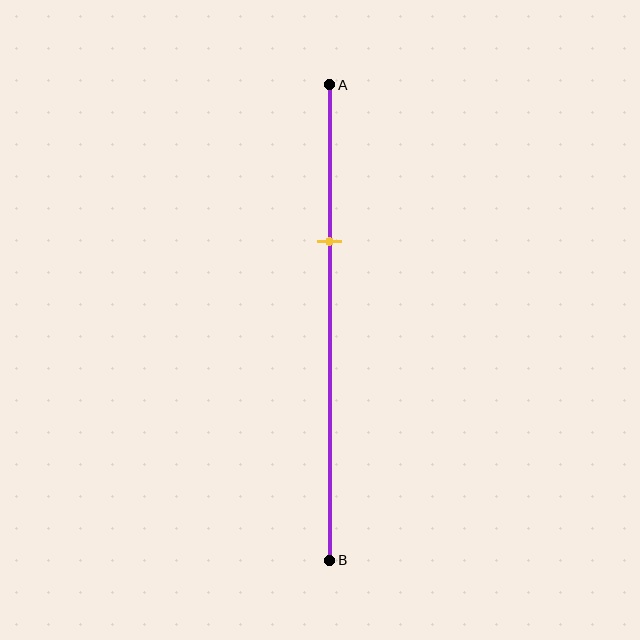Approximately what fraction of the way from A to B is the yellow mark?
The yellow mark is approximately 35% of the way from A to B.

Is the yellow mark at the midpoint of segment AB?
No, the mark is at about 35% from A, not at the 50% midpoint.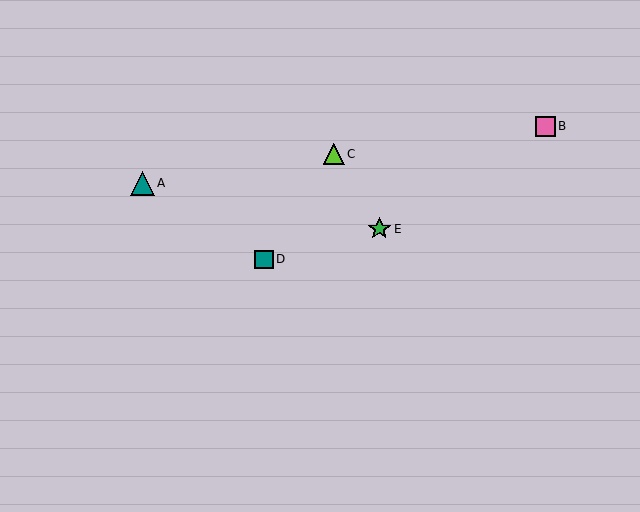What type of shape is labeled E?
Shape E is a green star.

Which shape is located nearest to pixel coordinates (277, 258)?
The teal square (labeled D) at (264, 259) is nearest to that location.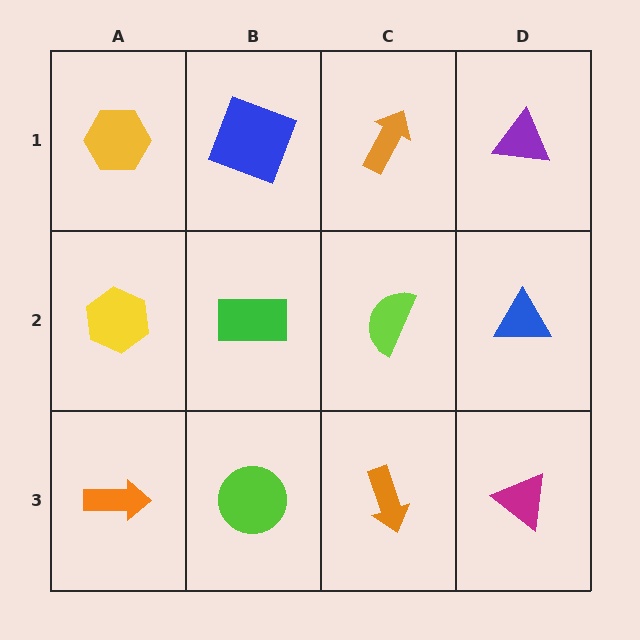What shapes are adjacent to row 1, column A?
A yellow hexagon (row 2, column A), a blue square (row 1, column B).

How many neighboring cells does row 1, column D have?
2.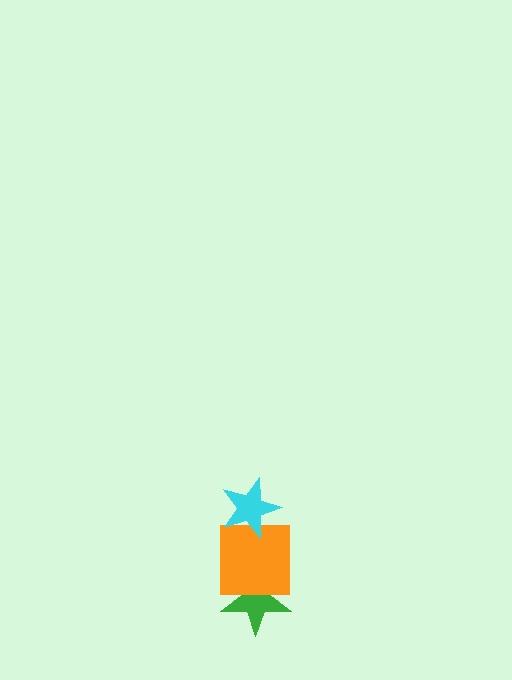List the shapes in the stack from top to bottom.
From top to bottom: the cyan star, the orange square, the green star.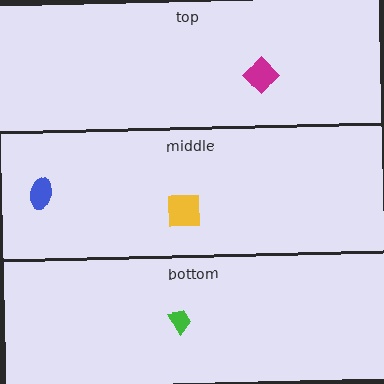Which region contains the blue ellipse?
The middle region.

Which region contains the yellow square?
The middle region.